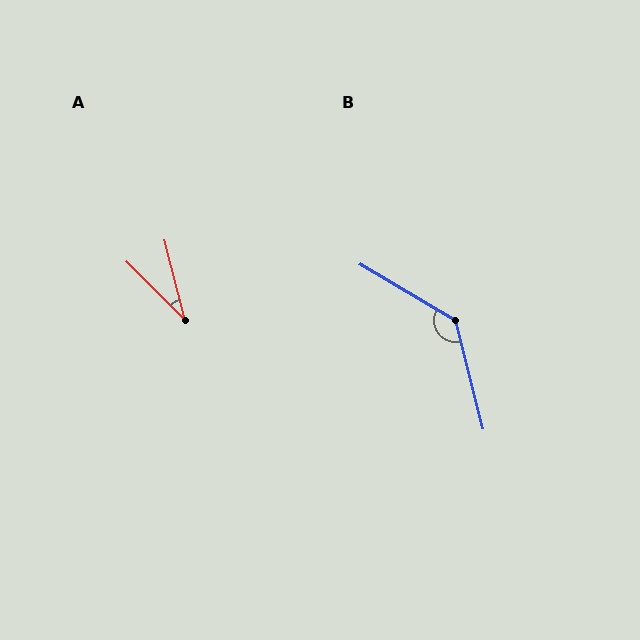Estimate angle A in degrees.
Approximately 30 degrees.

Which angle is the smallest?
A, at approximately 30 degrees.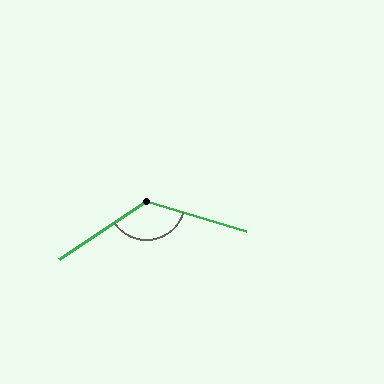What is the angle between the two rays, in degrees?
Approximately 129 degrees.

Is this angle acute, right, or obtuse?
It is obtuse.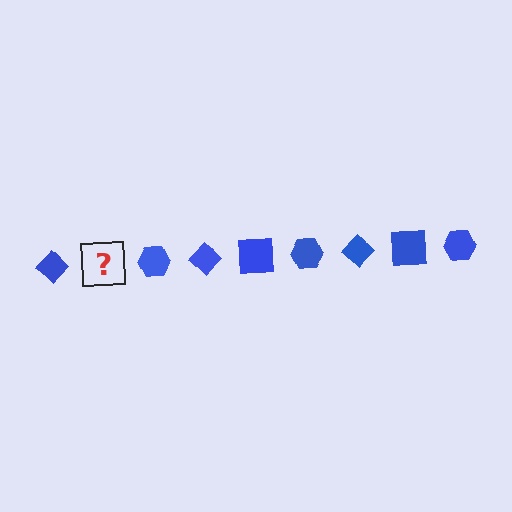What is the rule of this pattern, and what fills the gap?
The rule is that the pattern cycles through diamond, square, hexagon shapes in blue. The gap should be filled with a blue square.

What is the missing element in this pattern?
The missing element is a blue square.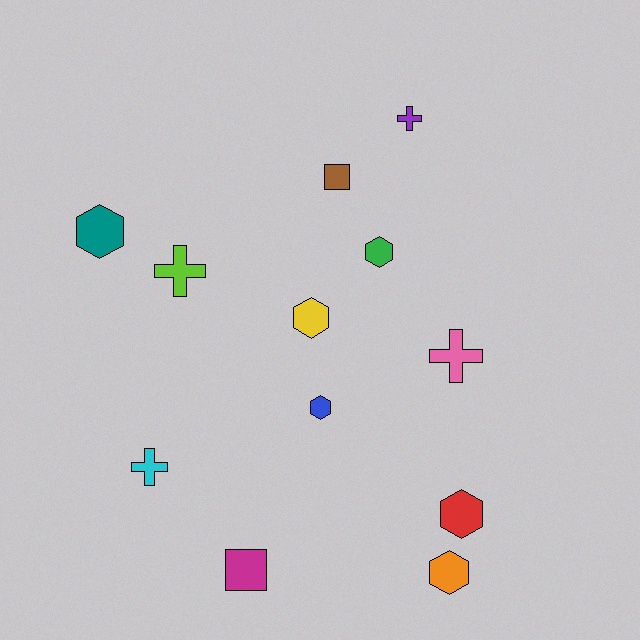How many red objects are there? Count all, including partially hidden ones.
There is 1 red object.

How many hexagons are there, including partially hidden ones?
There are 6 hexagons.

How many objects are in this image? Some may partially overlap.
There are 12 objects.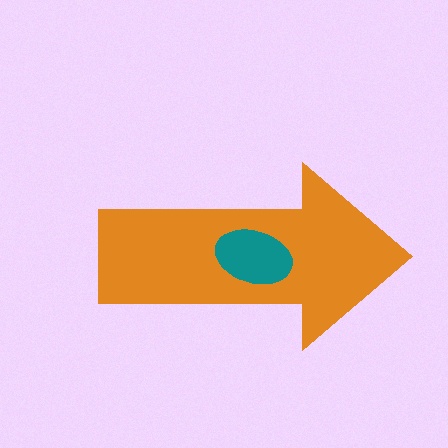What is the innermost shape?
The teal ellipse.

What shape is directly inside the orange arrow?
The teal ellipse.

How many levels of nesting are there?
2.